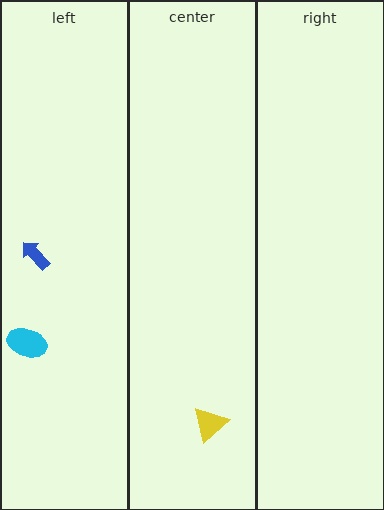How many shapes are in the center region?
1.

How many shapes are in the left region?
2.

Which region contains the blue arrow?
The left region.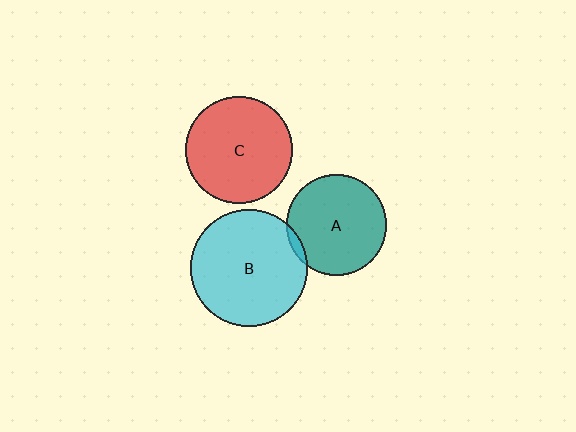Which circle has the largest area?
Circle B (cyan).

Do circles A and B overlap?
Yes.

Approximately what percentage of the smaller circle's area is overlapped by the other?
Approximately 5%.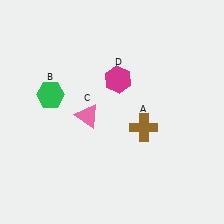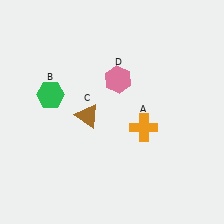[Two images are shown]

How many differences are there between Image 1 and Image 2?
There are 3 differences between the two images.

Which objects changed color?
A changed from brown to orange. C changed from pink to brown. D changed from magenta to pink.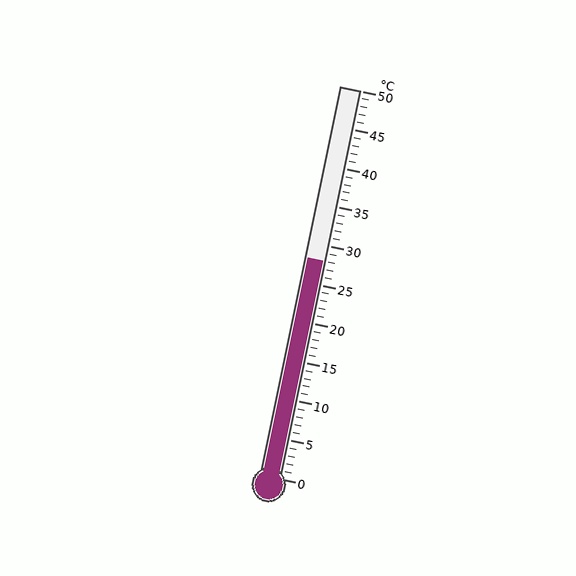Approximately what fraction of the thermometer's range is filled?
The thermometer is filled to approximately 55% of its range.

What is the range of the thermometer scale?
The thermometer scale ranges from 0°C to 50°C.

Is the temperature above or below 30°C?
The temperature is below 30°C.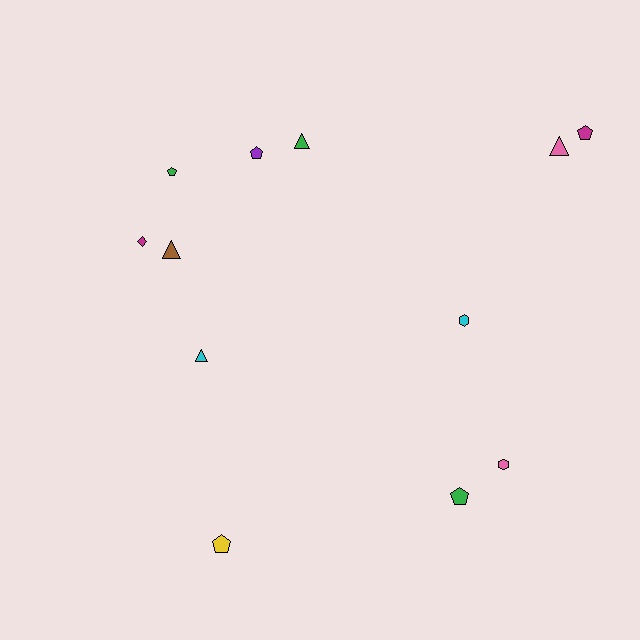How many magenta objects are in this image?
There are 2 magenta objects.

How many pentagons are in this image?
There are 5 pentagons.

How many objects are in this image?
There are 12 objects.